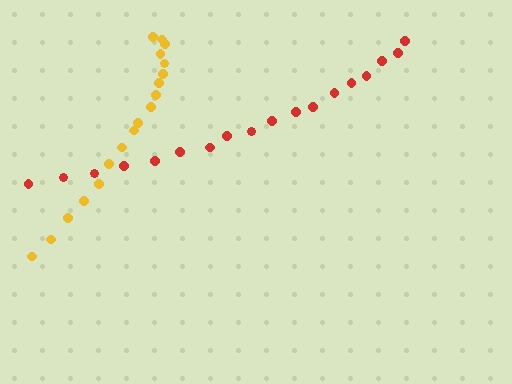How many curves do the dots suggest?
There are 2 distinct paths.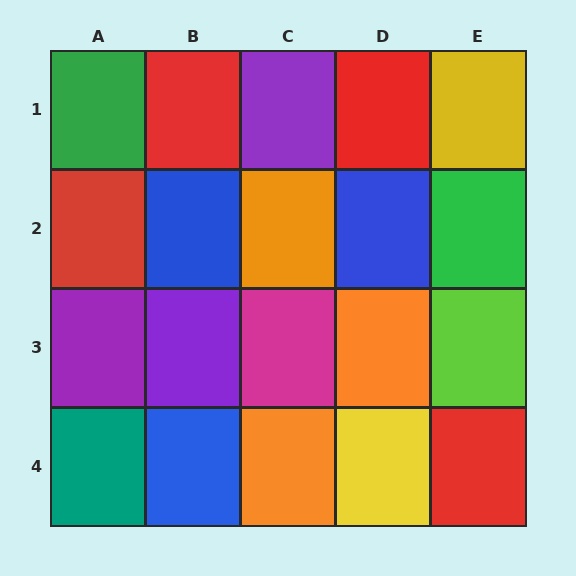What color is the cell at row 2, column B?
Blue.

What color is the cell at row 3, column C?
Magenta.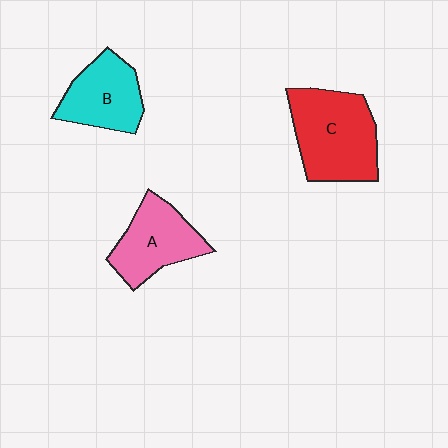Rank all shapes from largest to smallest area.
From largest to smallest: C (red), A (pink), B (cyan).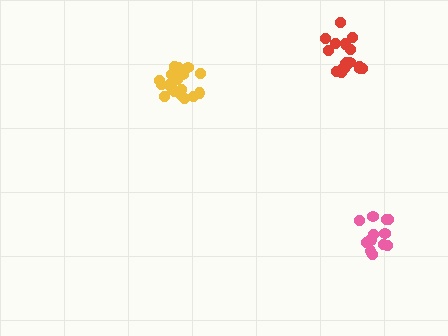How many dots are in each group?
Group 1: 18 dots, Group 2: 12 dots, Group 3: 18 dots (48 total).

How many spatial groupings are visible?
There are 3 spatial groupings.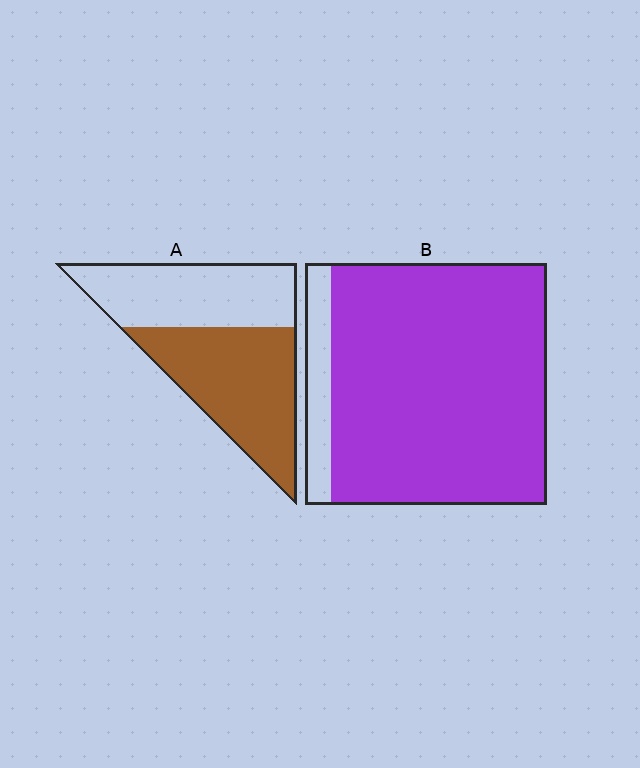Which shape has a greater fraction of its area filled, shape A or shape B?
Shape B.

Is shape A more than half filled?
Yes.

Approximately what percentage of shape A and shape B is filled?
A is approximately 55% and B is approximately 90%.